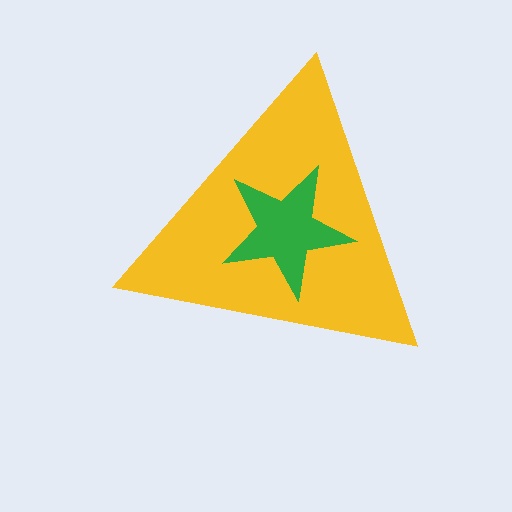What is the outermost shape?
The yellow triangle.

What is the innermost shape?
The green star.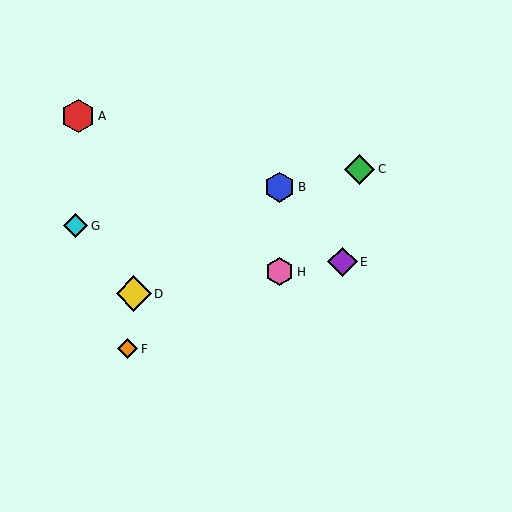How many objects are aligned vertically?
2 objects (B, H) are aligned vertically.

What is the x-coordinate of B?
Object B is at x≈280.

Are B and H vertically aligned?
Yes, both are at x≈280.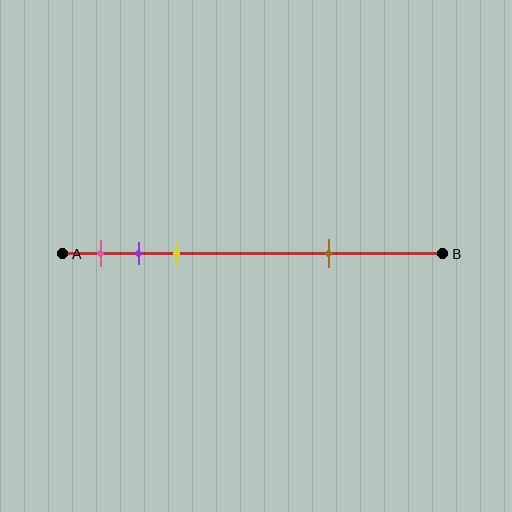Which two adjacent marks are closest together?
The purple and yellow marks are the closest adjacent pair.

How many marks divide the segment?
There are 4 marks dividing the segment.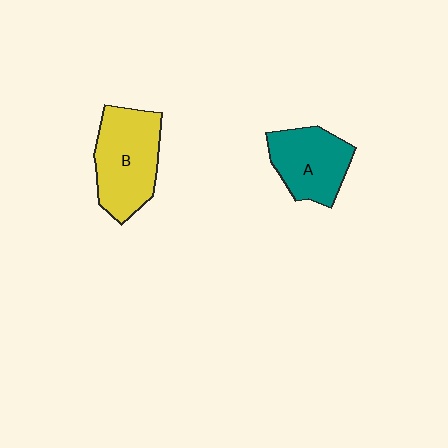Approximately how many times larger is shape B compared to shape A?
Approximately 1.3 times.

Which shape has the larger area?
Shape B (yellow).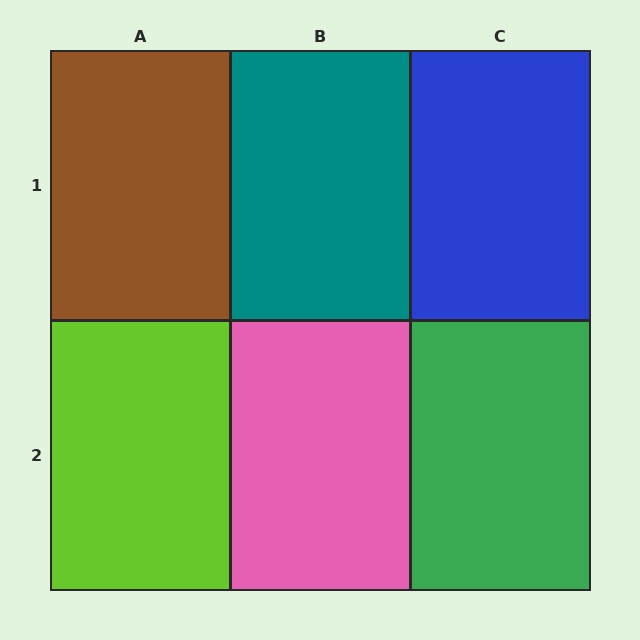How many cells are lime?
1 cell is lime.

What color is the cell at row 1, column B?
Teal.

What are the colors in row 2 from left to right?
Lime, pink, green.